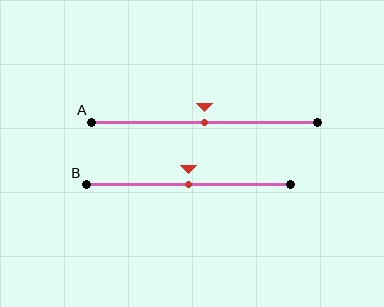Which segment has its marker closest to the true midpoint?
Segment A has its marker closest to the true midpoint.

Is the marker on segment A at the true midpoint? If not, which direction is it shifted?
Yes, the marker on segment A is at the true midpoint.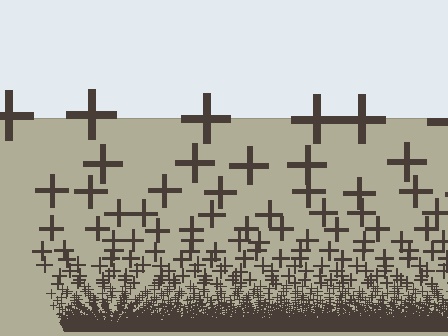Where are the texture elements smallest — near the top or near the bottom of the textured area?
Near the bottom.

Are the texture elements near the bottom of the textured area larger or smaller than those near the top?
Smaller. The gradient is inverted — elements near the bottom are smaller and denser.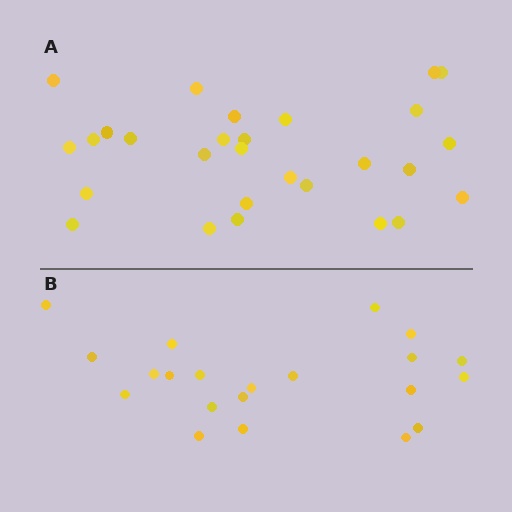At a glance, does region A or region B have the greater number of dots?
Region A (the top region) has more dots.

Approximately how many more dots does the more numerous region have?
Region A has roughly 8 or so more dots than region B.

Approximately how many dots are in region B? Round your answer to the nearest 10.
About 20 dots. (The exact count is 21, which rounds to 20.)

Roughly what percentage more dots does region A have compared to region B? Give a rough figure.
About 35% more.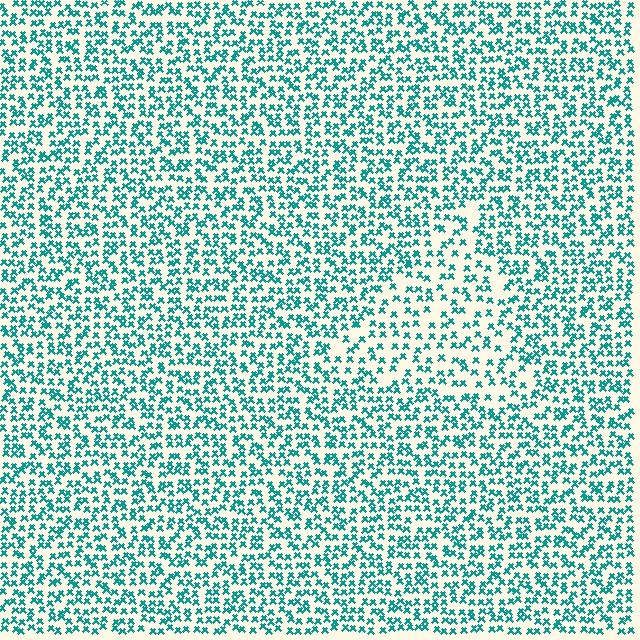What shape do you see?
I see a triangle.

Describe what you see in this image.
The image contains small teal elements arranged at two different densities. A triangle-shaped region is visible where the elements are less densely packed than the surrounding area.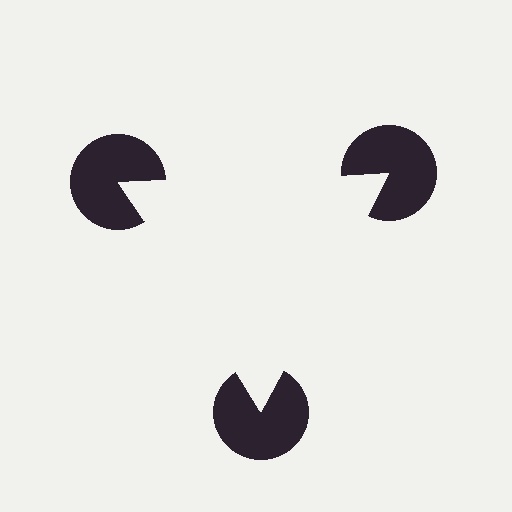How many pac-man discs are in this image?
There are 3 — one at each vertex of the illusory triangle.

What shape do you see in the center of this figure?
An illusory triangle — its edges are inferred from the aligned wedge cuts in the pac-man discs, not physically drawn.